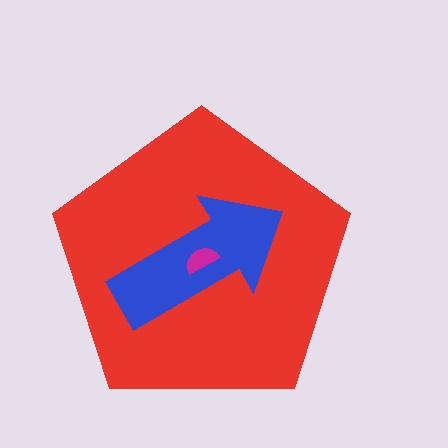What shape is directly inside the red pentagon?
The blue arrow.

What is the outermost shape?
The red pentagon.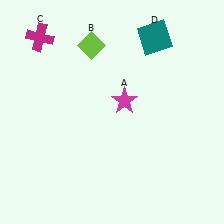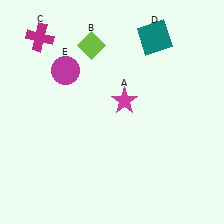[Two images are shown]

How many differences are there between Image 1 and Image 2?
There is 1 difference between the two images.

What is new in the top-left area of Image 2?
A magenta circle (E) was added in the top-left area of Image 2.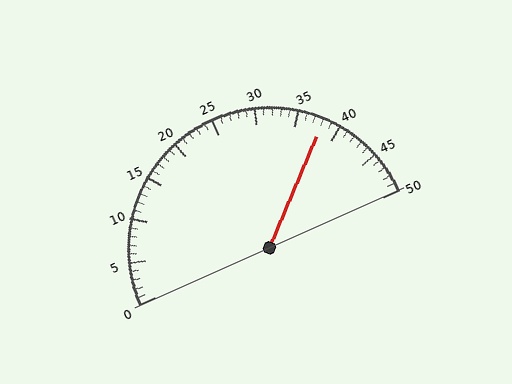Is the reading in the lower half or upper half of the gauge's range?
The reading is in the upper half of the range (0 to 50).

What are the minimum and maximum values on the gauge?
The gauge ranges from 0 to 50.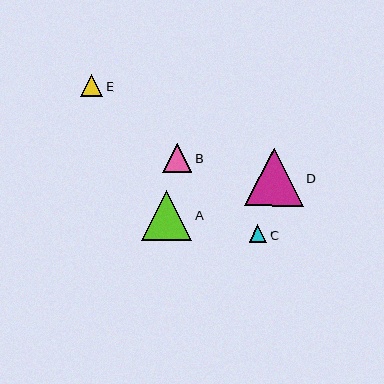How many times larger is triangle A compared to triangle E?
Triangle A is approximately 2.2 times the size of triangle E.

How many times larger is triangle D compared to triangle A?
Triangle D is approximately 1.2 times the size of triangle A.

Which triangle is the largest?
Triangle D is the largest with a size of approximately 59 pixels.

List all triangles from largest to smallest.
From largest to smallest: D, A, B, E, C.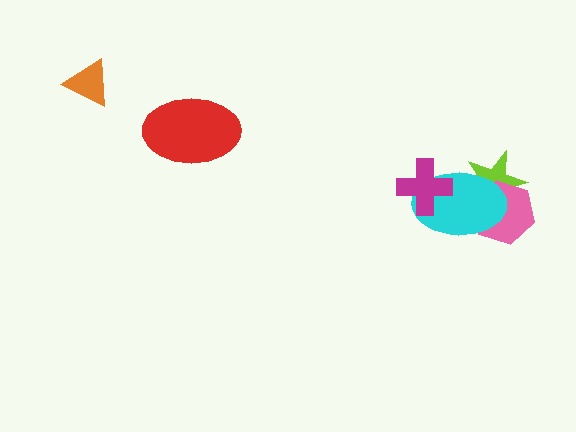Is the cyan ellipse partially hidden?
Yes, it is partially covered by another shape.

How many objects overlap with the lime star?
2 objects overlap with the lime star.